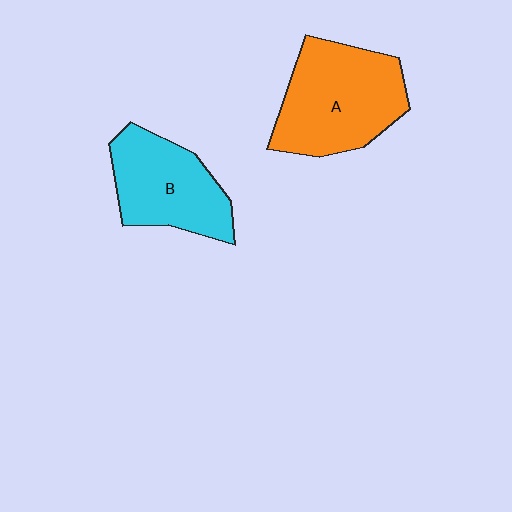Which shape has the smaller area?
Shape B (cyan).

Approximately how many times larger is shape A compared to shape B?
Approximately 1.2 times.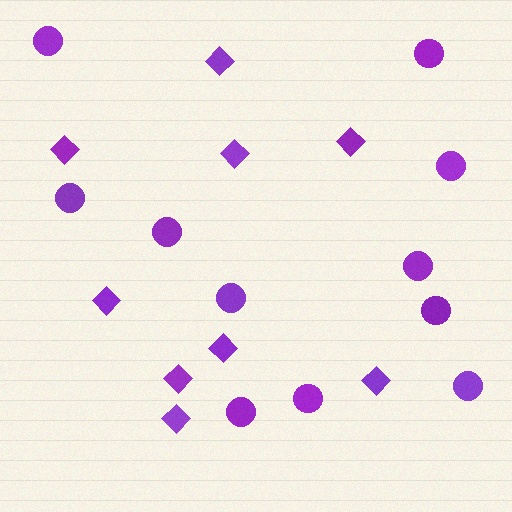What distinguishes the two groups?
There are 2 groups: one group of circles (11) and one group of diamonds (9).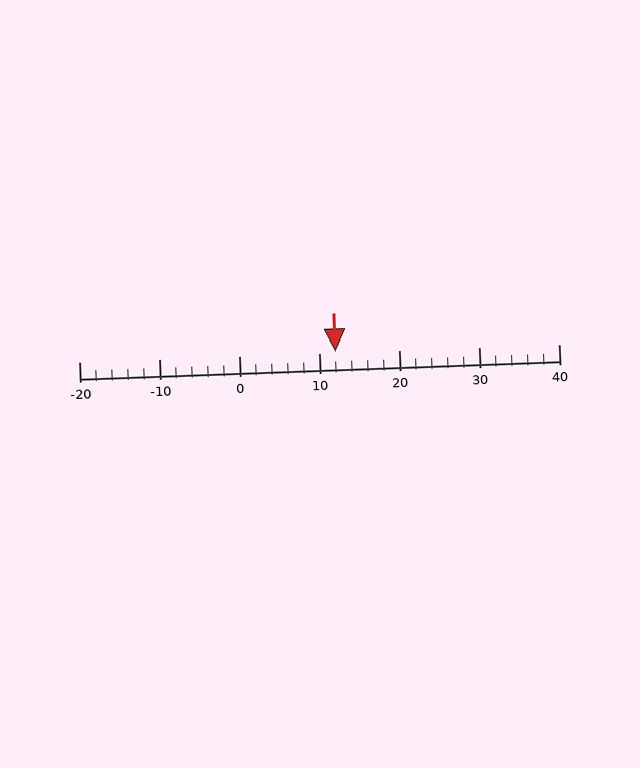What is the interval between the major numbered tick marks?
The major tick marks are spaced 10 units apart.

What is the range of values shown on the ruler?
The ruler shows values from -20 to 40.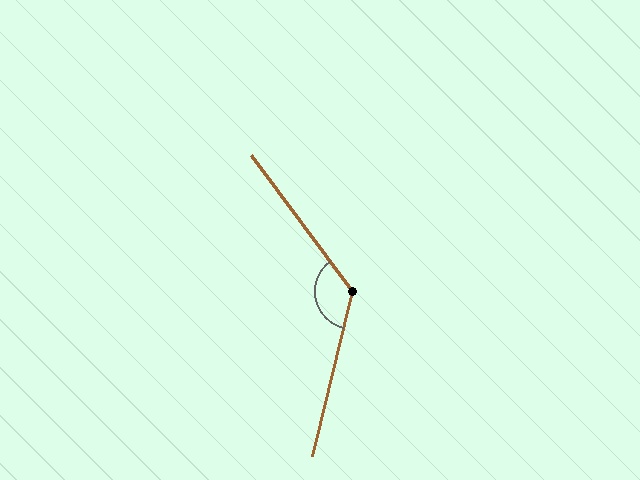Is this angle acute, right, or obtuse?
It is obtuse.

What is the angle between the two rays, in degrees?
Approximately 130 degrees.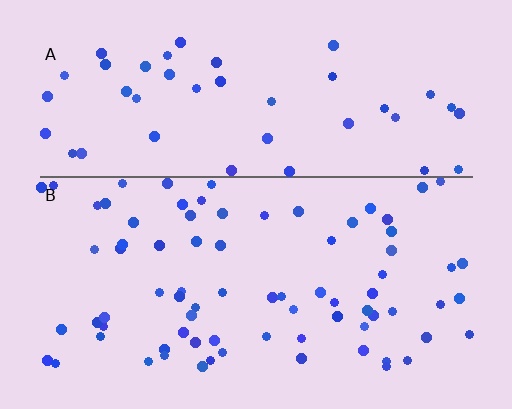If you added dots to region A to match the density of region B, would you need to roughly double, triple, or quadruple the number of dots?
Approximately double.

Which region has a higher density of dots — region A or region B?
B (the bottom).